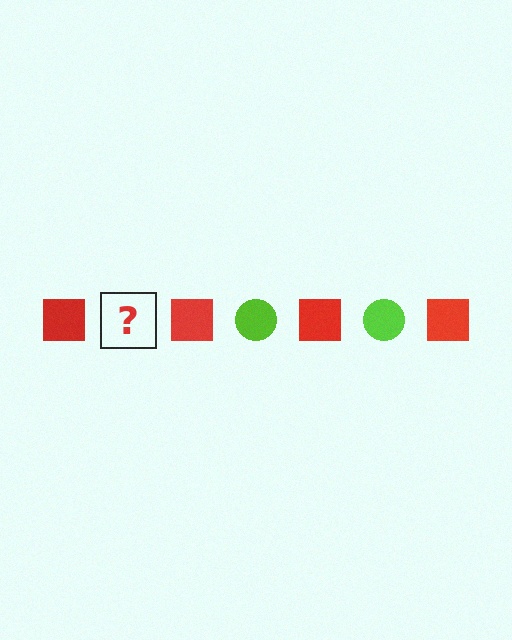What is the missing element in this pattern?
The missing element is a lime circle.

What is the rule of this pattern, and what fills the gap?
The rule is that the pattern alternates between red square and lime circle. The gap should be filled with a lime circle.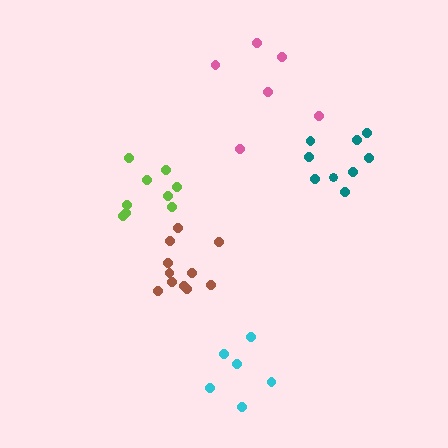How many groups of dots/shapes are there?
There are 5 groups.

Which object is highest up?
The pink cluster is topmost.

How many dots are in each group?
Group 1: 9 dots, Group 2: 11 dots, Group 3: 6 dots, Group 4: 6 dots, Group 5: 9 dots (41 total).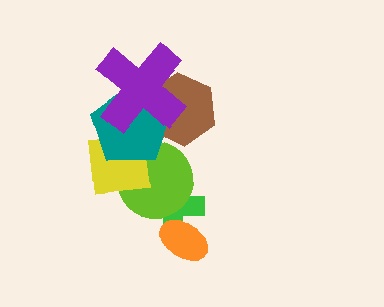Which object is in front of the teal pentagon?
The purple cross is in front of the teal pentagon.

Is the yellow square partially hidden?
Yes, it is partially covered by another shape.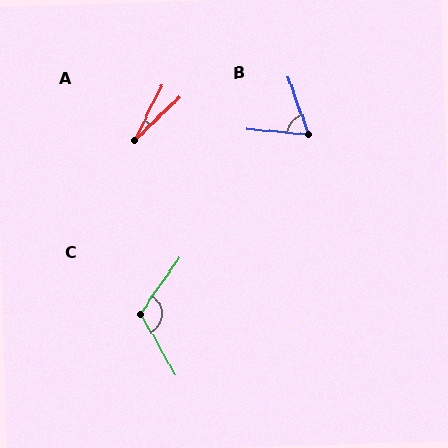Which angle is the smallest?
A, at approximately 20 degrees.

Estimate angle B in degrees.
Approximately 66 degrees.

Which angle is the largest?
C, at approximately 114 degrees.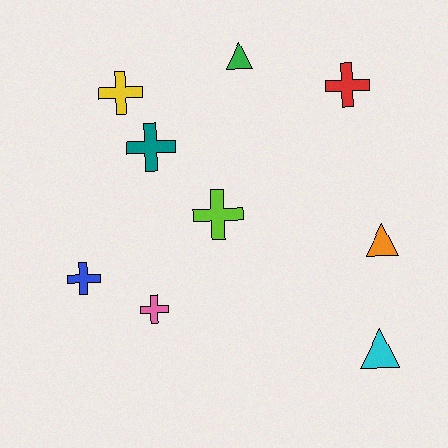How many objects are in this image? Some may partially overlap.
There are 9 objects.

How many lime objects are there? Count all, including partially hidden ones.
There is 1 lime object.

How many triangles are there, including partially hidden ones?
There are 3 triangles.